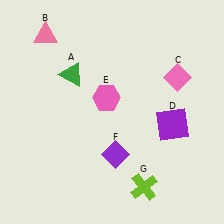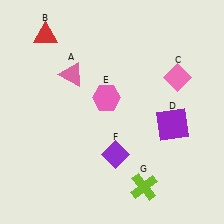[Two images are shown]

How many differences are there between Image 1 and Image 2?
There are 2 differences between the two images.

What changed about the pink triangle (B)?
In Image 1, B is pink. In Image 2, it changed to red.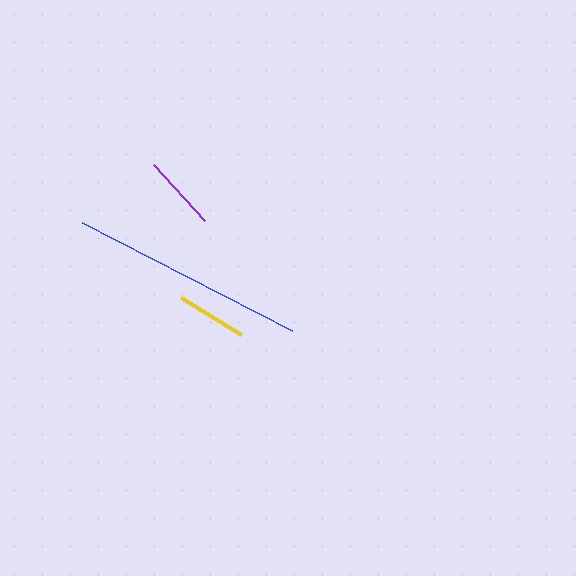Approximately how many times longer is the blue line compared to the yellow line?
The blue line is approximately 3.4 times the length of the yellow line.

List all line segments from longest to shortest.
From longest to shortest: blue, purple, yellow.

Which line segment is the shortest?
The yellow line is the shortest at approximately 70 pixels.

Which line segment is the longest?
The blue line is the longest at approximately 236 pixels.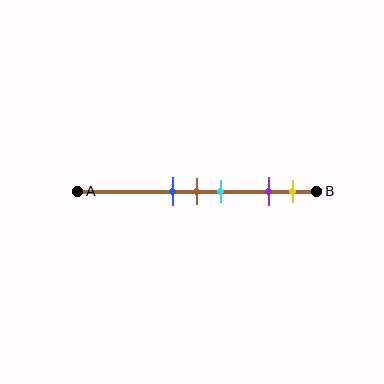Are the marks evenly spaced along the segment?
No, the marks are not evenly spaced.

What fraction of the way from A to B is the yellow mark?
The yellow mark is approximately 90% (0.9) of the way from A to B.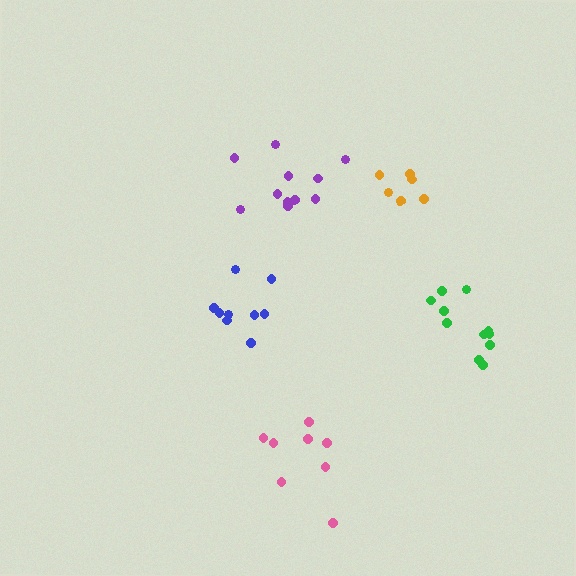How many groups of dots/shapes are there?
There are 5 groups.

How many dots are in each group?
Group 1: 9 dots, Group 2: 8 dots, Group 3: 11 dots, Group 4: 6 dots, Group 5: 11 dots (45 total).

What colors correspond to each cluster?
The clusters are colored: blue, pink, purple, orange, green.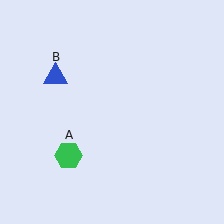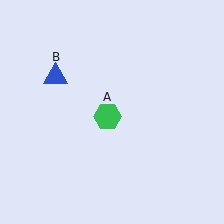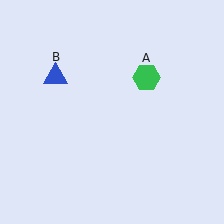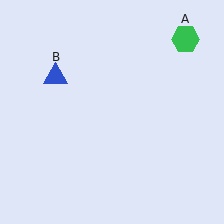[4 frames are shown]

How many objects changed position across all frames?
1 object changed position: green hexagon (object A).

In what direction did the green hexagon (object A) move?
The green hexagon (object A) moved up and to the right.